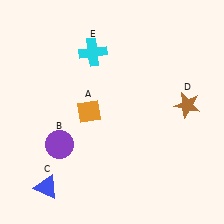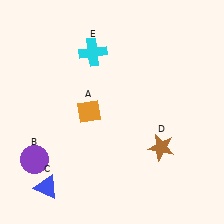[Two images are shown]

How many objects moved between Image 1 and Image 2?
2 objects moved between the two images.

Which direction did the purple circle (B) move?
The purple circle (B) moved left.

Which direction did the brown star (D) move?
The brown star (D) moved down.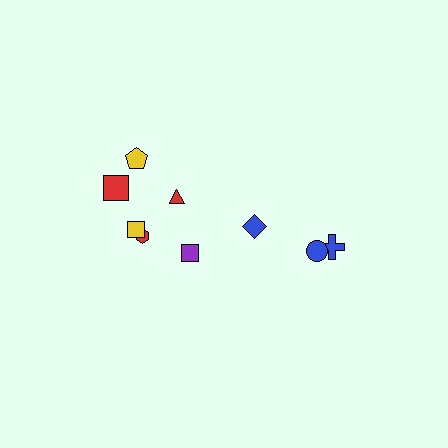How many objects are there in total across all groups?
There are 9 objects.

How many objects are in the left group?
There are 6 objects.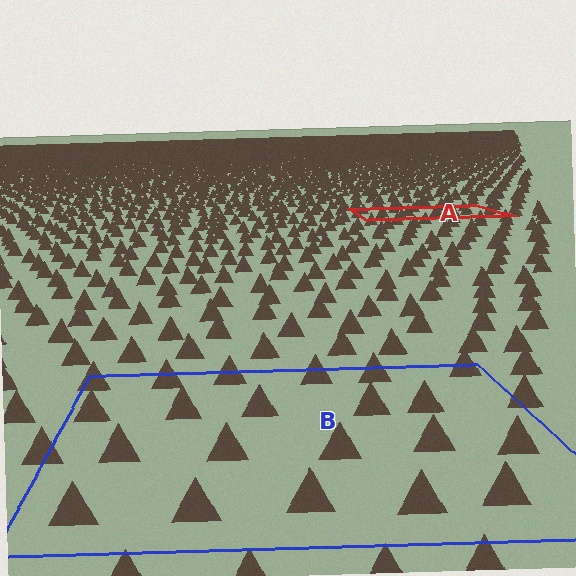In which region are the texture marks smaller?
The texture marks are smaller in region A, because it is farther away.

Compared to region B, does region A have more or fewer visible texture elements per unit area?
Region A has more texture elements per unit area — they are packed more densely because it is farther away.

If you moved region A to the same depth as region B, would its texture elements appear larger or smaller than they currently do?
They would appear larger. At a closer depth, the same texture elements are projected at a bigger on-screen size.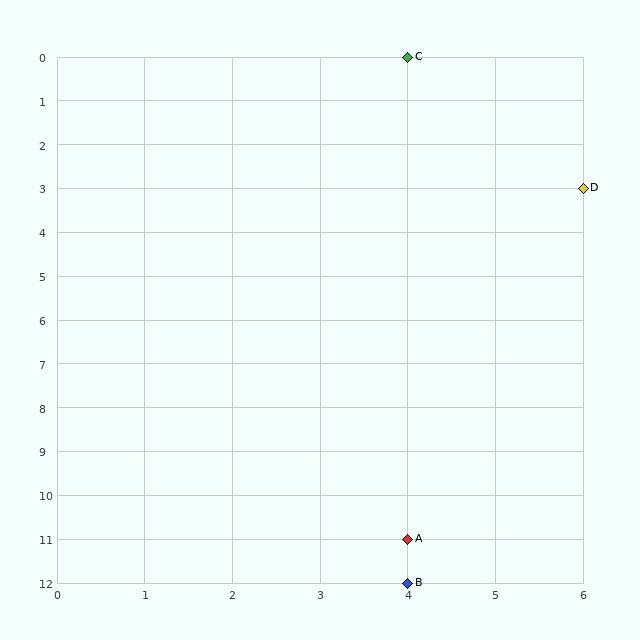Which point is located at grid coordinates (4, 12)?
Point B is at (4, 12).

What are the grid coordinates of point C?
Point C is at grid coordinates (4, 0).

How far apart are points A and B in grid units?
Points A and B are 1 row apart.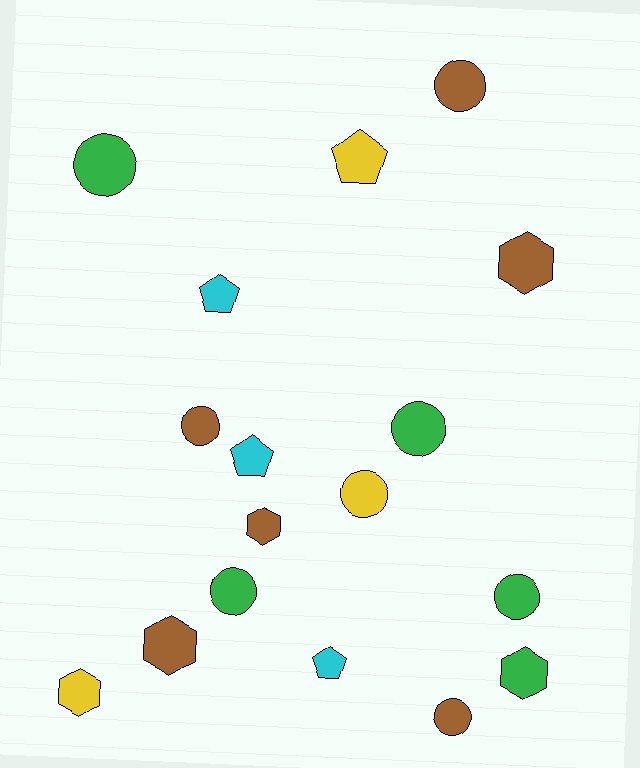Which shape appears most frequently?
Circle, with 8 objects.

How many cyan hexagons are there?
There are no cyan hexagons.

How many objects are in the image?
There are 17 objects.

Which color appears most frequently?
Brown, with 6 objects.